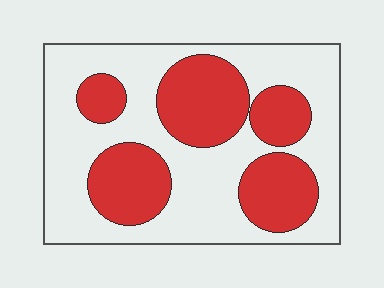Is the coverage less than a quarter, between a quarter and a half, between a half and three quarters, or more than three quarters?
Between a quarter and a half.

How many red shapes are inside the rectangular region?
5.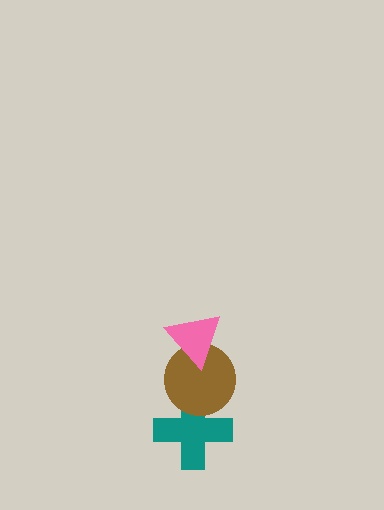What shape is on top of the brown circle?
The pink triangle is on top of the brown circle.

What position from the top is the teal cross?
The teal cross is 3rd from the top.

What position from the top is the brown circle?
The brown circle is 2nd from the top.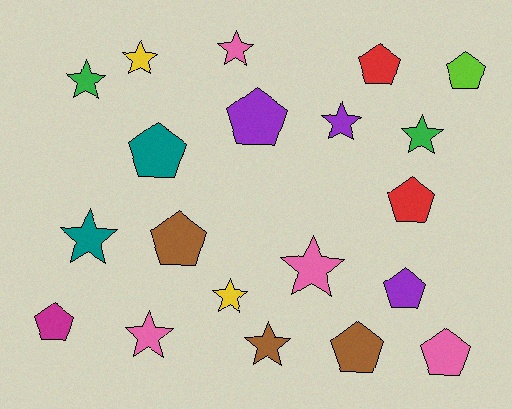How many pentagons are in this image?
There are 10 pentagons.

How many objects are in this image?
There are 20 objects.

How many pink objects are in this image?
There are 4 pink objects.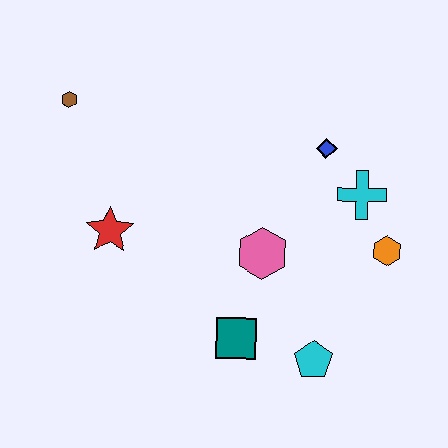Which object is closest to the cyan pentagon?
The teal square is closest to the cyan pentagon.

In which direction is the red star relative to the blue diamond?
The red star is to the left of the blue diamond.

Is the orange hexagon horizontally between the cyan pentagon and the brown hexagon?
No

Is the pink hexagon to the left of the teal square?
No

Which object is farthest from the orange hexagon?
The brown hexagon is farthest from the orange hexagon.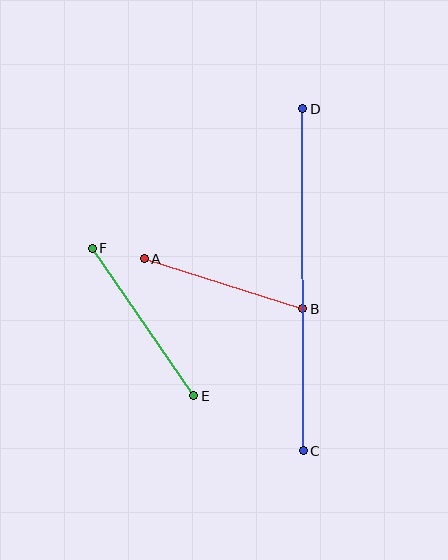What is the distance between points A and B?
The distance is approximately 166 pixels.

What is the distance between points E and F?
The distance is approximately 179 pixels.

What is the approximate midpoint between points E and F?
The midpoint is at approximately (143, 322) pixels.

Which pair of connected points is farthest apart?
Points C and D are farthest apart.